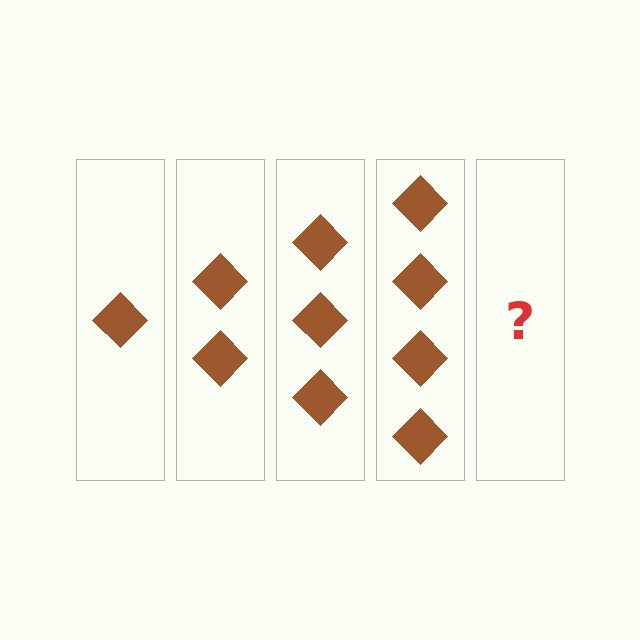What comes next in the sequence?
The next element should be 5 diamonds.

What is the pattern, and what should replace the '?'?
The pattern is that each step adds one more diamond. The '?' should be 5 diamonds.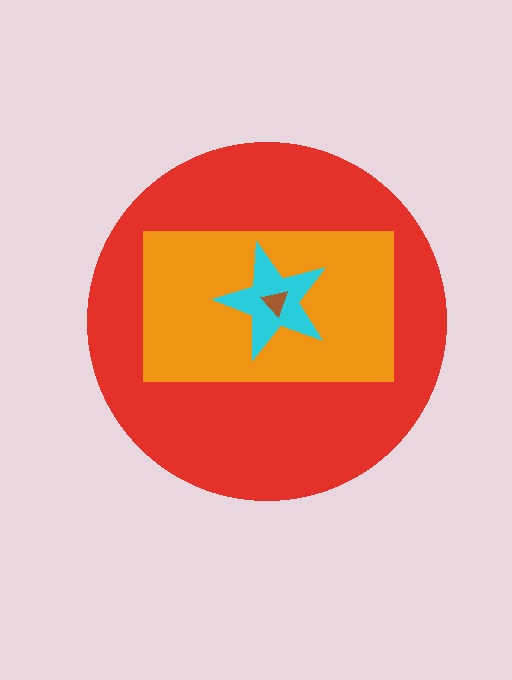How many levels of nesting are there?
4.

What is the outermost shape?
The red circle.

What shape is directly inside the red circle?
The orange rectangle.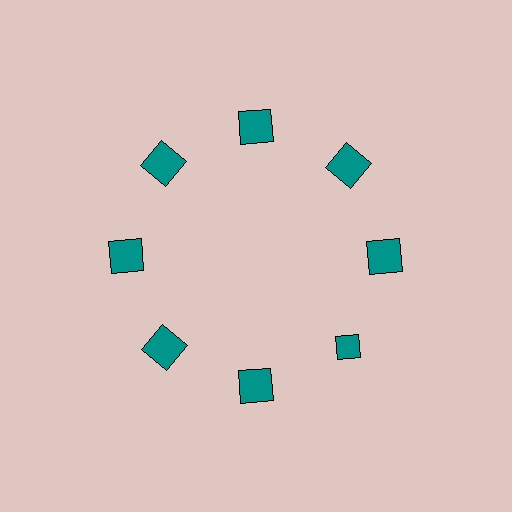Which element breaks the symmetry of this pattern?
The teal diamond at roughly the 4 o'clock position breaks the symmetry. All other shapes are teal squares.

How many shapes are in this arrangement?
There are 8 shapes arranged in a ring pattern.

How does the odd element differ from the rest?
It has a different shape: diamond instead of square.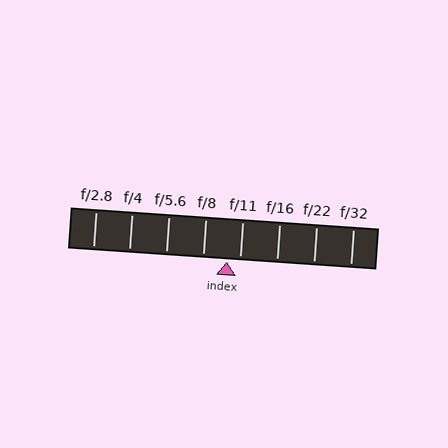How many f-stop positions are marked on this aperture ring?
There are 8 f-stop positions marked.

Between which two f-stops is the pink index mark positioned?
The index mark is between f/8 and f/11.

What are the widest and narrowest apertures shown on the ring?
The widest aperture shown is f/2.8 and the narrowest is f/32.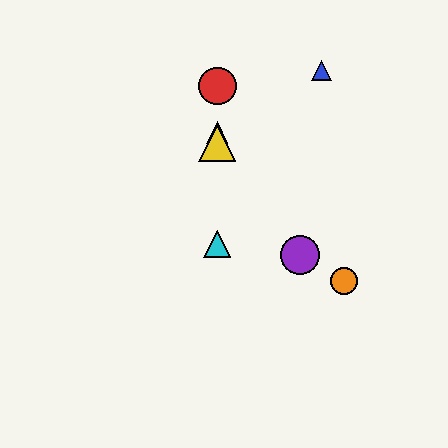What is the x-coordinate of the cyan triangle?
The cyan triangle is at x≈217.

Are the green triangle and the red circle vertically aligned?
Yes, both are at x≈217.